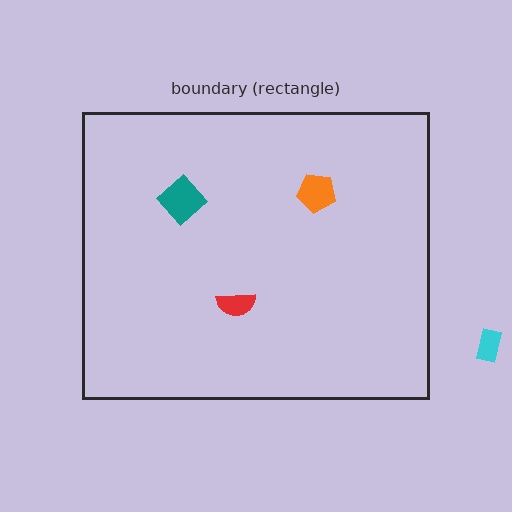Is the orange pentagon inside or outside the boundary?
Inside.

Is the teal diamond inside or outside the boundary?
Inside.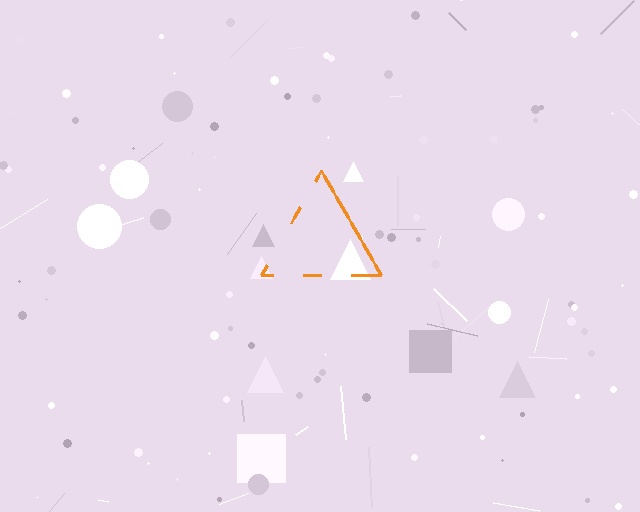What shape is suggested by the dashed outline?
The dashed outline suggests a triangle.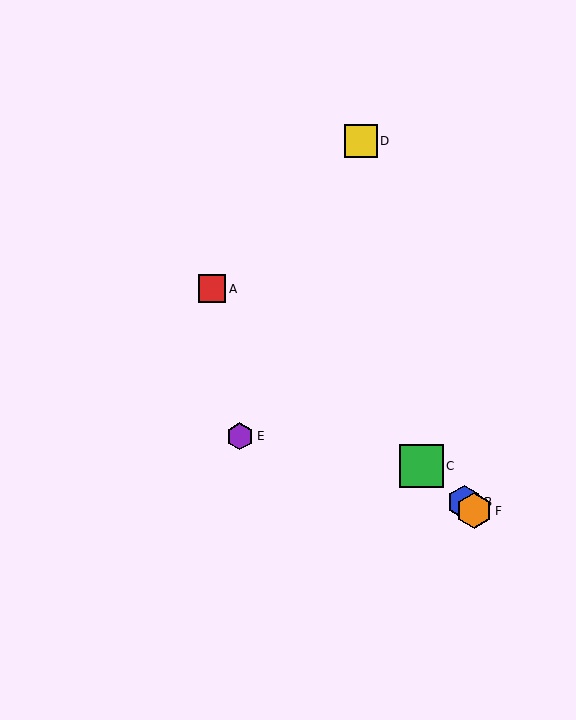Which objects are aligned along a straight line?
Objects A, B, C, F are aligned along a straight line.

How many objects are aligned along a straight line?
4 objects (A, B, C, F) are aligned along a straight line.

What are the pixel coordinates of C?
Object C is at (421, 466).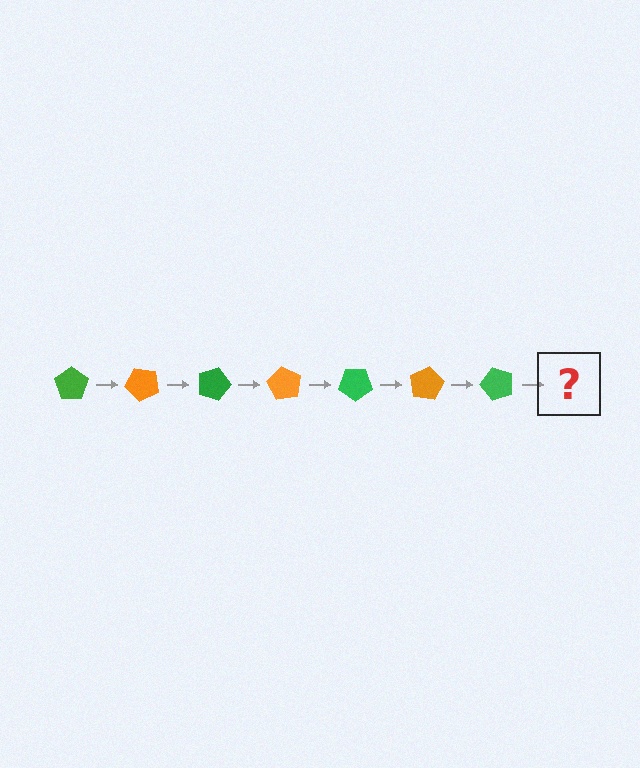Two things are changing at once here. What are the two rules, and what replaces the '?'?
The two rules are that it rotates 45 degrees each step and the color cycles through green and orange. The '?' should be an orange pentagon, rotated 315 degrees from the start.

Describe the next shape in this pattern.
It should be an orange pentagon, rotated 315 degrees from the start.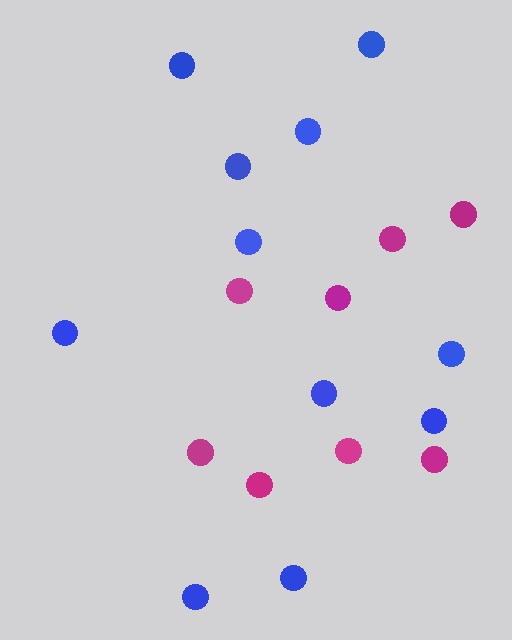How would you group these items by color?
There are 2 groups: one group of magenta circles (8) and one group of blue circles (11).